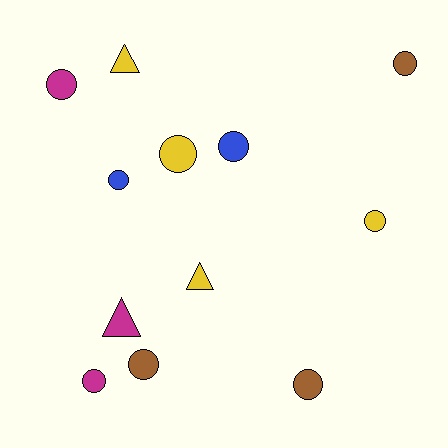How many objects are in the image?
There are 12 objects.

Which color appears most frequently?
Yellow, with 4 objects.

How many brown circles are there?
There are 3 brown circles.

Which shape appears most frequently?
Circle, with 9 objects.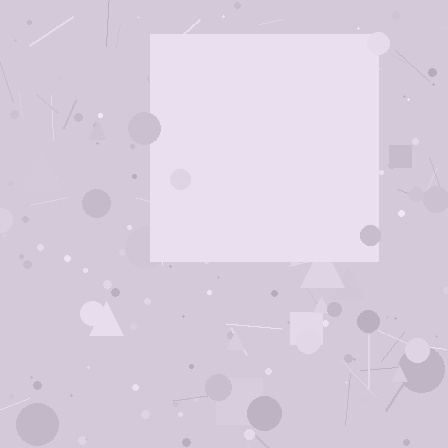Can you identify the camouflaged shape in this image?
The camouflaged shape is a square.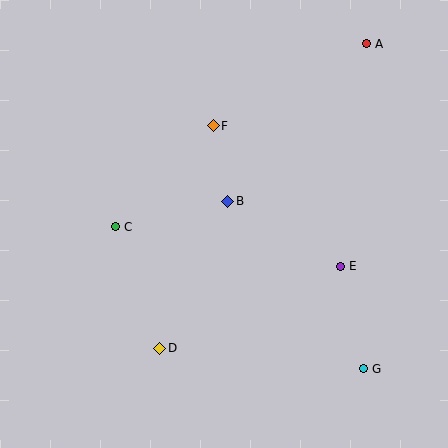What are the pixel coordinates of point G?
Point G is at (364, 369).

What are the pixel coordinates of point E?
Point E is at (341, 266).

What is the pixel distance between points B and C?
The distance between B and C is 115 pixels.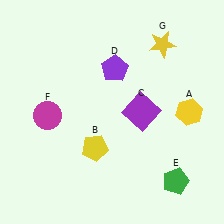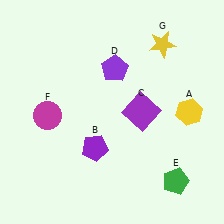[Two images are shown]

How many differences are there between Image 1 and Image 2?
There is 1 difference between the two images.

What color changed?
The pentagon (B) changed from yellow in Image 1 to purple in Image 2.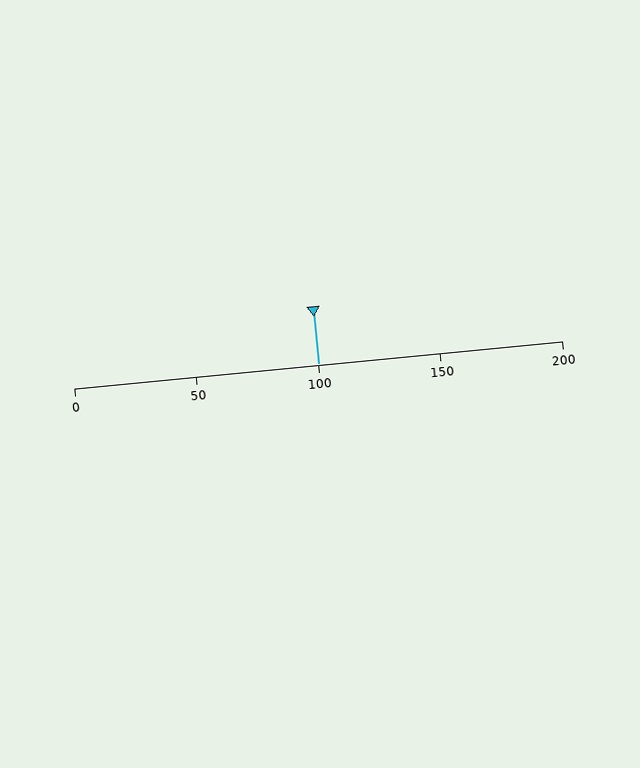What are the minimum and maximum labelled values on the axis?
The axis runs from 0 to 200.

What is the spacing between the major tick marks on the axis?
The major ticks are spaced 50 apart.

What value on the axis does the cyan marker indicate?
The marker indicates approximately 100.